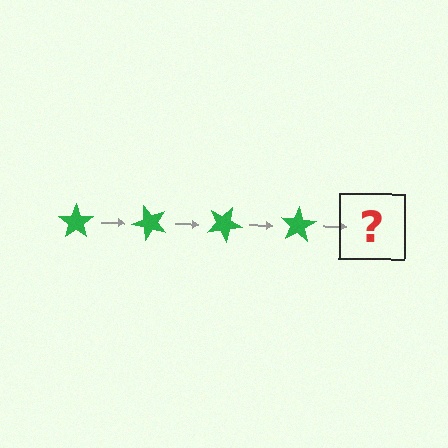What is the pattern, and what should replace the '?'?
The pattern is that the star rotates 50 degrees each step. The '?' should be a green star rotated 200 degrees.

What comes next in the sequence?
The next element should be a green star rotated 200 degrees.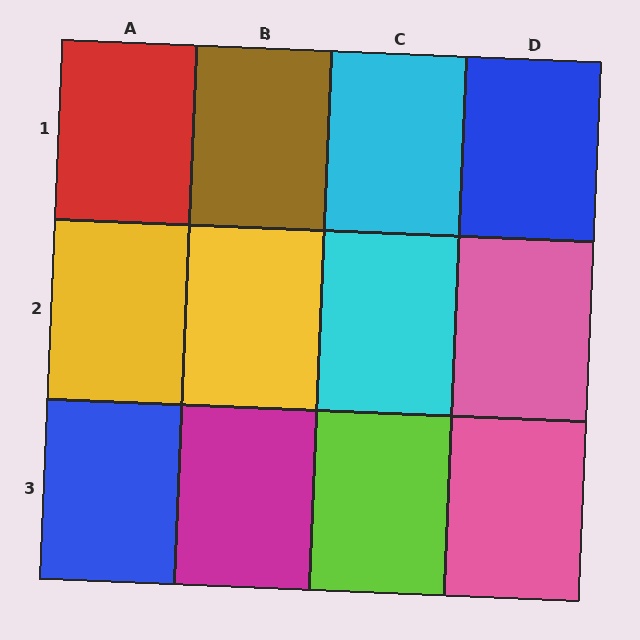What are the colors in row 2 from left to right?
Yellow, yellow, cyan, pink.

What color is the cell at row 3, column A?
Blue.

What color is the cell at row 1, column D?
Blue.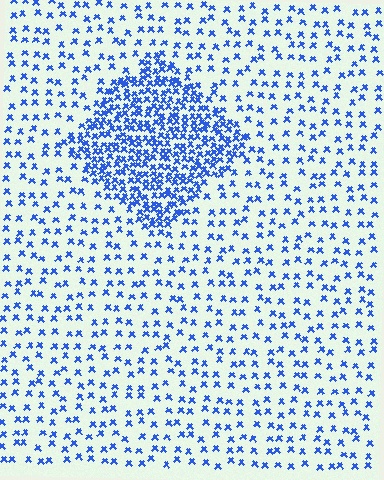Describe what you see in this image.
The image contains small blue elements arranged at two different densities. A diamond-shaped region is visible where the elements are more densely packed than the surrounding area.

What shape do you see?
I see a diamond.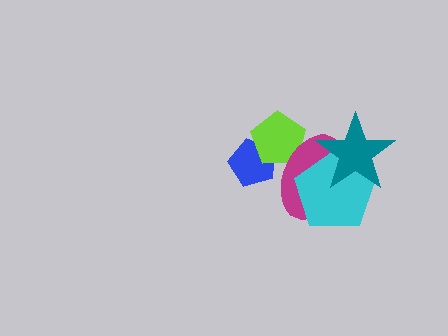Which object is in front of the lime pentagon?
The magenta ellipse is in front of the lime pentagon.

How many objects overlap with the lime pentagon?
2 objects overlap with the lime pentagon.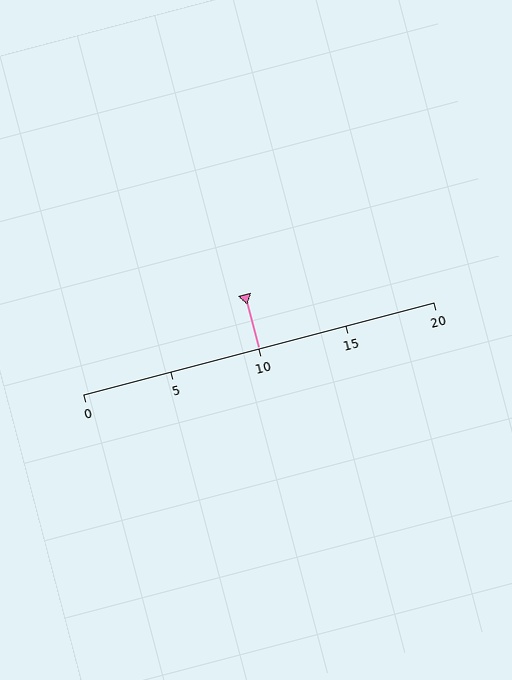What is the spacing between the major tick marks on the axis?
The major ticks are spaced 5 apart.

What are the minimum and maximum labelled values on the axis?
The axis runs from 0 to 20.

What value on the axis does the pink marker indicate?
The marker indicates approximately 10.